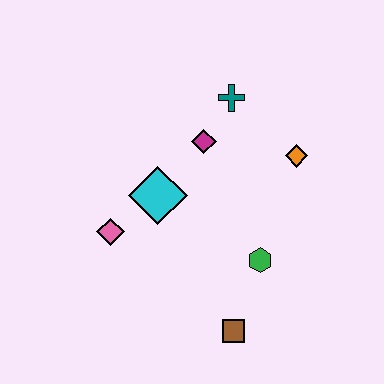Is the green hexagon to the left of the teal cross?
No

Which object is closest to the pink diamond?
The cyan diamond is closest to the pink diamond.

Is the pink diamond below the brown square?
No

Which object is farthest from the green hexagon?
The teal cross is farthest from the green hexagon.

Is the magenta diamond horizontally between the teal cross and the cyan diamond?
Yes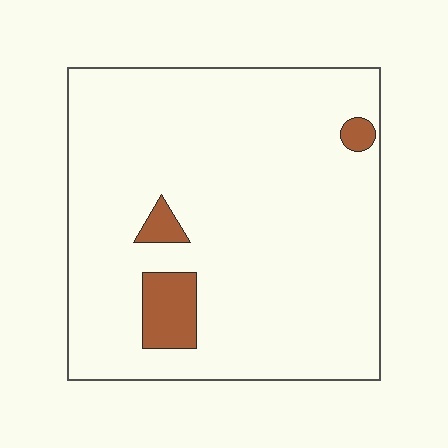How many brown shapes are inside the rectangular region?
3.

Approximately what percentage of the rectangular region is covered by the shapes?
Approximately 5%.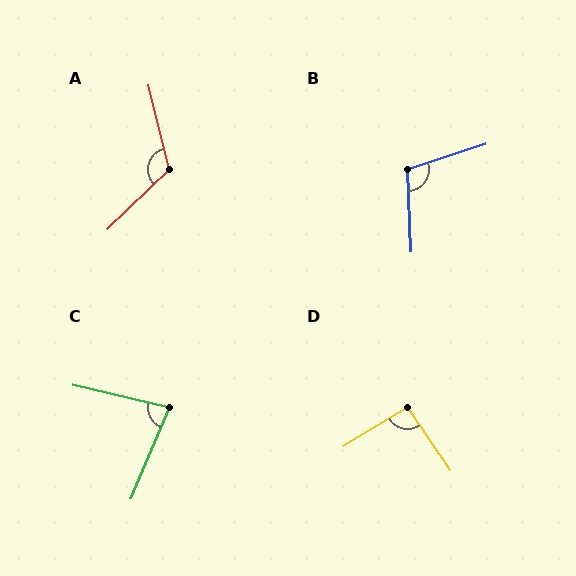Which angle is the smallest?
C, at approximately 80 degrees.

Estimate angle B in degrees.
Approximately 105 degrees.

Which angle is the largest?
A, at approximately 120 degrees.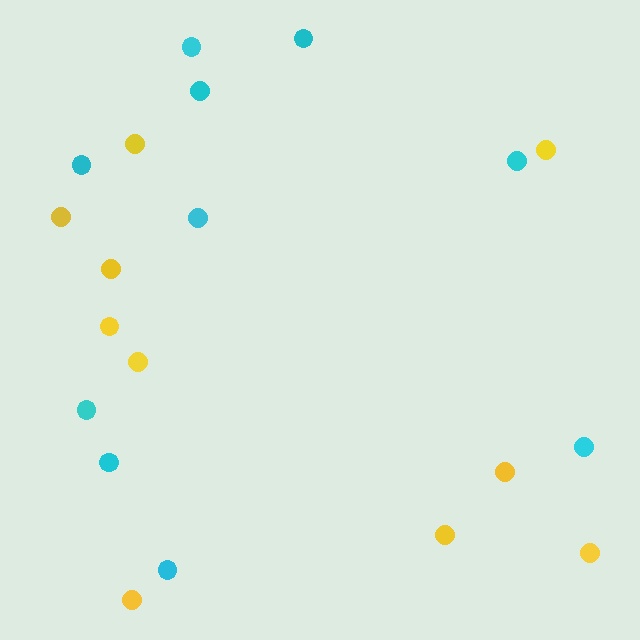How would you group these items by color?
There are 2 groups: one group of yellow circles (10) and one group of cyan circles (10).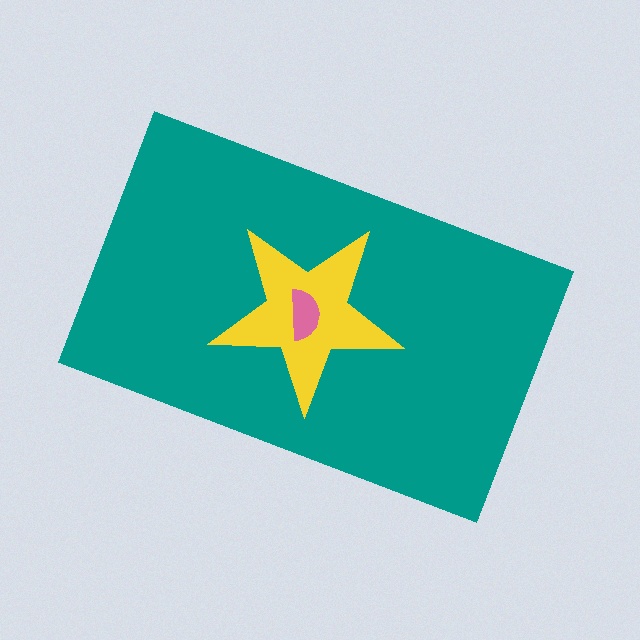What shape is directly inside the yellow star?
The pink semicircle.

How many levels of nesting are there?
3.